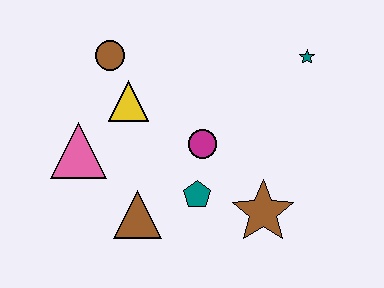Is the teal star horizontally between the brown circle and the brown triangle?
No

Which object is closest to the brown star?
The teal pentagon is closest to the brown star.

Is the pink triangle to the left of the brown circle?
Yes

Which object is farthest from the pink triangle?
The teal star is farthest from the pink triangle.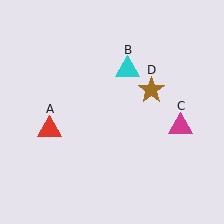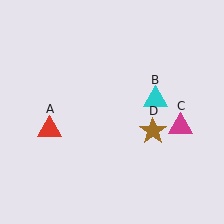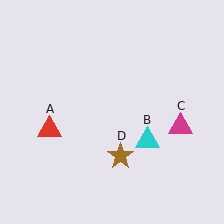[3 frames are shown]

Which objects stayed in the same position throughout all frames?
Red triangle (object A) and magenta triangle (object C) remained stationary.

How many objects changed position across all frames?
2 objects changed position: cyan triangle (object B), brown star (object D).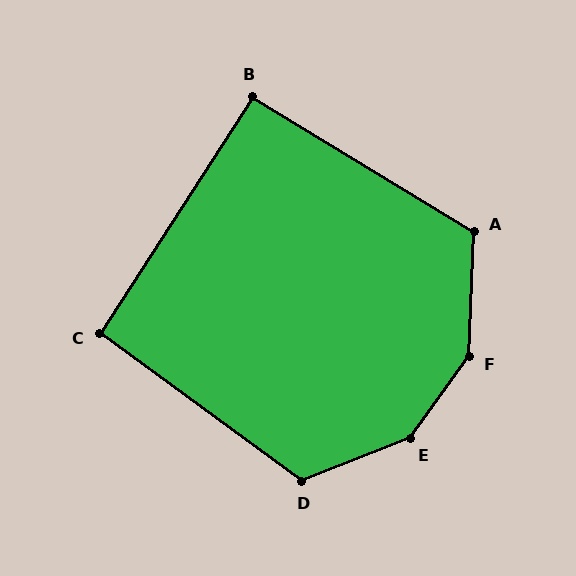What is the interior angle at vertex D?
Approximately 122 degrees (obtuse).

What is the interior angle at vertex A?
Approximately 119 degrees (obtuse).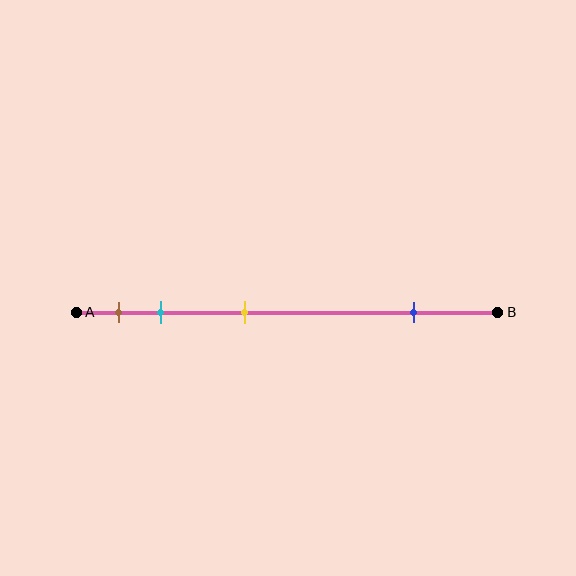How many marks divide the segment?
There are 4 marks dividing the segment.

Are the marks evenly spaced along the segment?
No, the marks are not evenly spaced.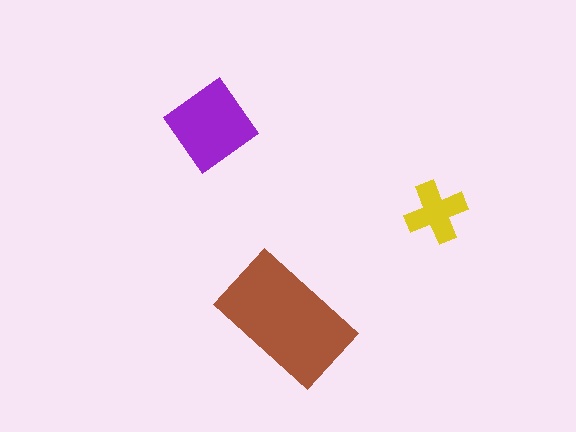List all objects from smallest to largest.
The yellow cross, the purple diamond, the brown rectangle.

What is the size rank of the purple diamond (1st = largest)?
2nd.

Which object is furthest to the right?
The yellow cross is rightmost.